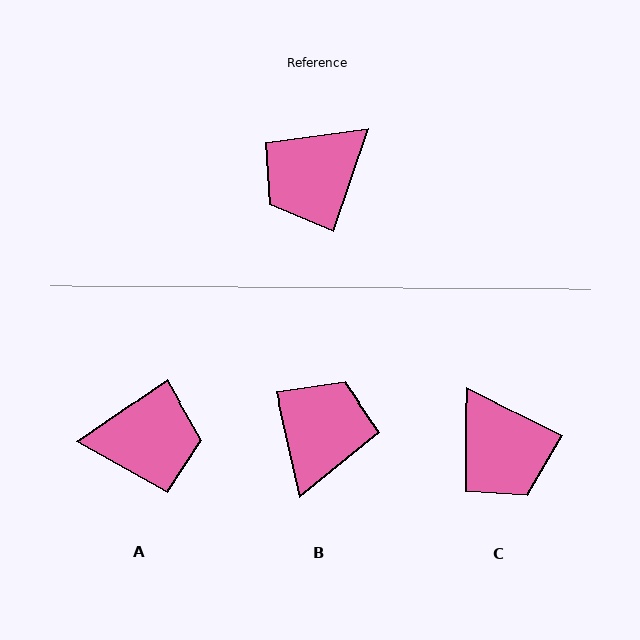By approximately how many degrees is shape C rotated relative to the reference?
Approximately 82 degrees counter-clockwise.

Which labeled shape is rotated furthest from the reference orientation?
B, about 149 degrees away.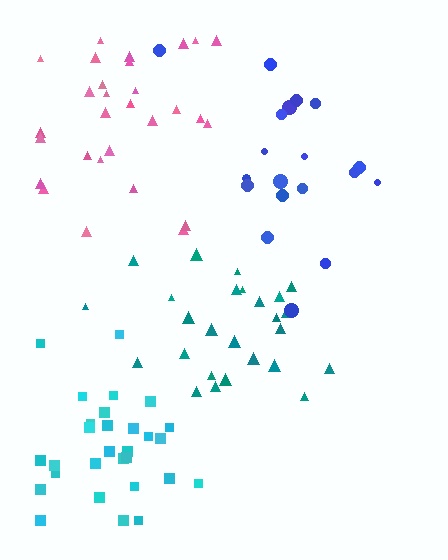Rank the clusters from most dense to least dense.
cyan, teal, pink, blue.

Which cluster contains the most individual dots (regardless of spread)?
Cyan (29).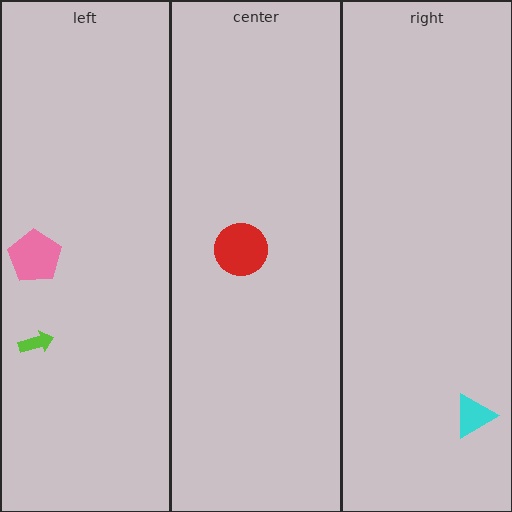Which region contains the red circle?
The center region.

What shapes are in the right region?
The cyan triangle.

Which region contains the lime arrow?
The left region.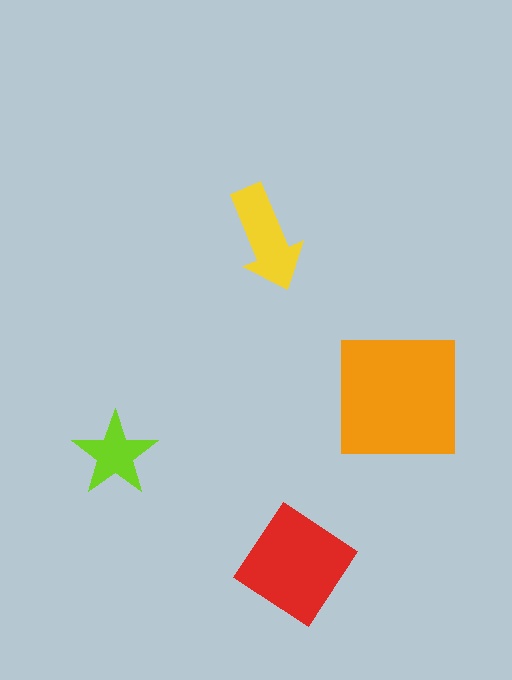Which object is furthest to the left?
The lime star is leftmost.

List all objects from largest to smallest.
The orange square, the red diamond, the yellow arrow, the lime star.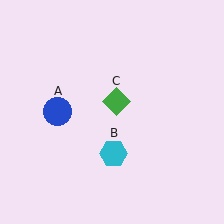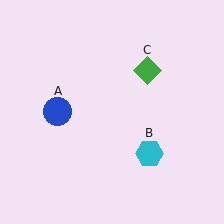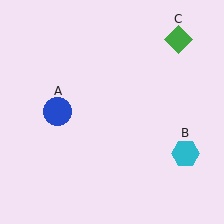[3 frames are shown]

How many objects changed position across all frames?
2 objects changed position: cyan hexagon (object B), green diamond (object C).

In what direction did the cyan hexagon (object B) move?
The cyan hexagon (object B) moved right.